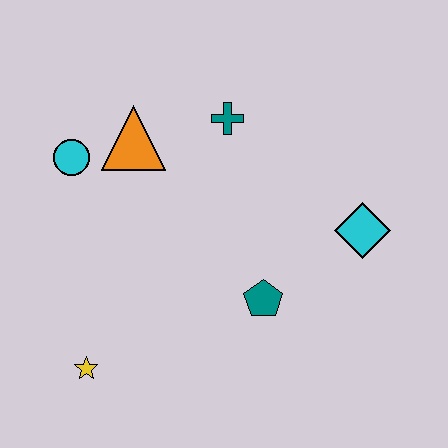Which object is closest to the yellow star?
The teal pentagon is closest to the yellow star.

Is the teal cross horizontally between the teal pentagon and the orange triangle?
Yes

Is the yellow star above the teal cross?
No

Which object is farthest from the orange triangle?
The cyan diamond is farthest from the orange triangle.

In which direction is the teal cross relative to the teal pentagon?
The teal cross is above the teal pentagon.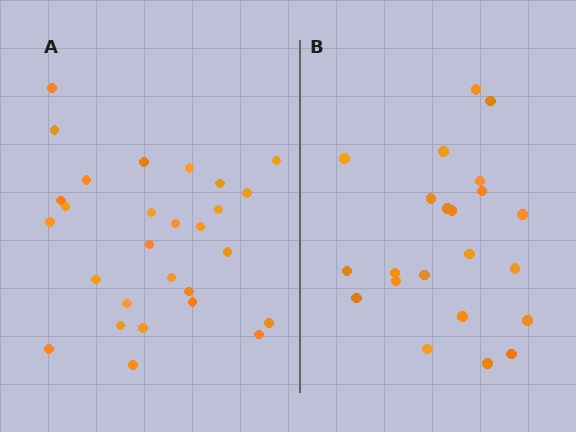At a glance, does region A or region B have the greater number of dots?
Region A (the left region) has more dots.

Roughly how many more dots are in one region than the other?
Region A has about 6 more dots than region B.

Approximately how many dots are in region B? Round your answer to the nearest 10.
About 20 dots. (The exact count is 22, which rounds to 20.)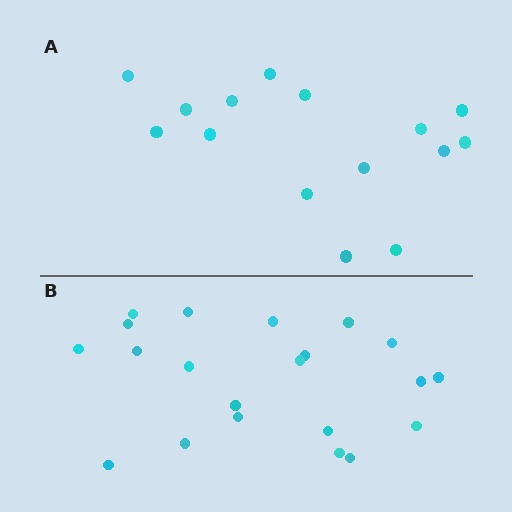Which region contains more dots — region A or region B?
Region B (the bottom region) has more dots.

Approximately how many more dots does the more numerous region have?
Region B has about 6 more dots than region A.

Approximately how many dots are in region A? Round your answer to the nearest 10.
About 20 dots. (The exact count is 15, which rounds to 20.)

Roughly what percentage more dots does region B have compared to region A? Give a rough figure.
About 40% more.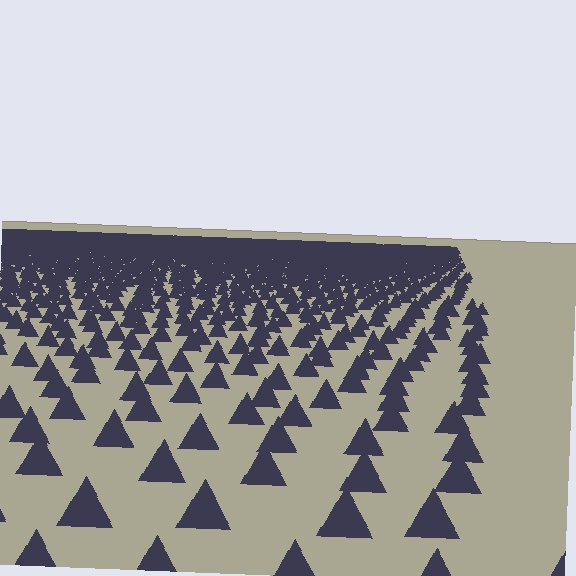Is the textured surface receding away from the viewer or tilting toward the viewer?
The surface is receding away from the viewer. Texture elements get smaller and denser toward the top.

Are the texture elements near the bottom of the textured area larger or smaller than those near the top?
Larger. Near the bottom, elements are closer to the viewer and appear at a bigger on-screen size.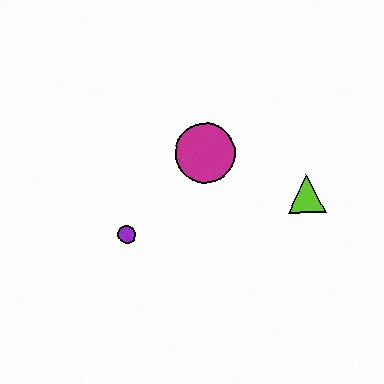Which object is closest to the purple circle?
The magenta circle is closest to the purple circle.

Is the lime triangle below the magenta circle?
Yes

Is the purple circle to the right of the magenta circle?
No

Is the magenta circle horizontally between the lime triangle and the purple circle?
Yes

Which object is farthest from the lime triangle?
The purple circle is farthest from the lime triangle.